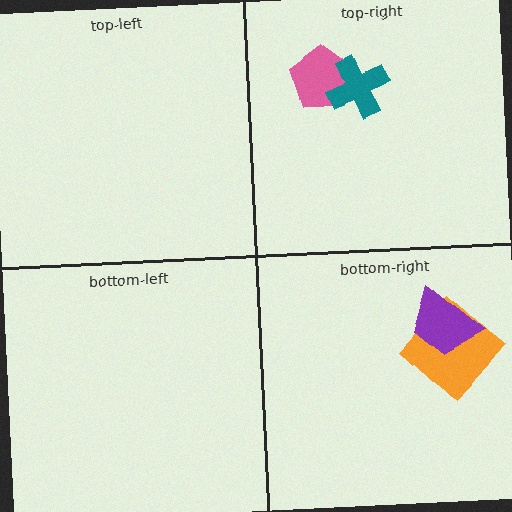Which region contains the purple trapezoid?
The bottom-right region.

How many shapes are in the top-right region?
2.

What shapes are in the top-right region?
The pink pentagon, the teal cross.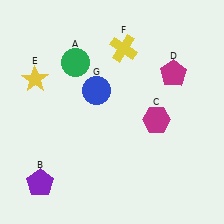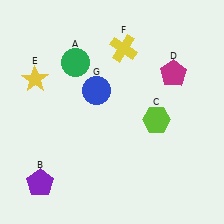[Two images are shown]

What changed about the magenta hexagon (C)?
In Image 1, C is magenta. In Image 2, it changed to lime.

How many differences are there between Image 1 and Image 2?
There is 1 difference between the two images.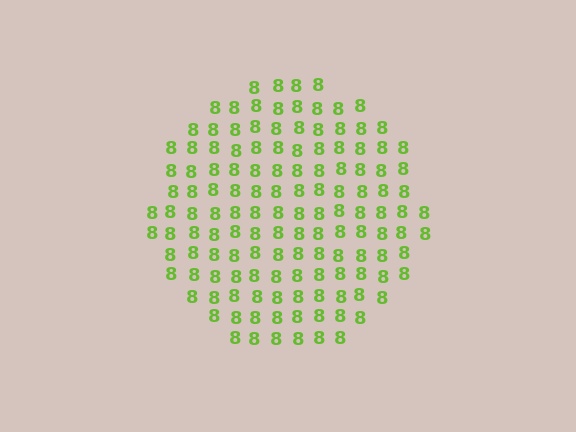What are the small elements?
The small elements are digit 8's.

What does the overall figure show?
The overall figure shows a circle.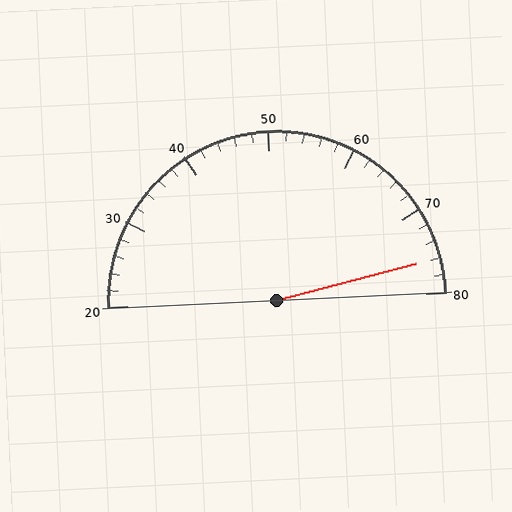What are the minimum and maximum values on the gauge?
The gauge ranges from 20 to 80.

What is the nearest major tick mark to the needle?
The nearest major tick mark is 80.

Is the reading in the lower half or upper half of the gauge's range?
The reading is in the upper half of the range (20 to 80).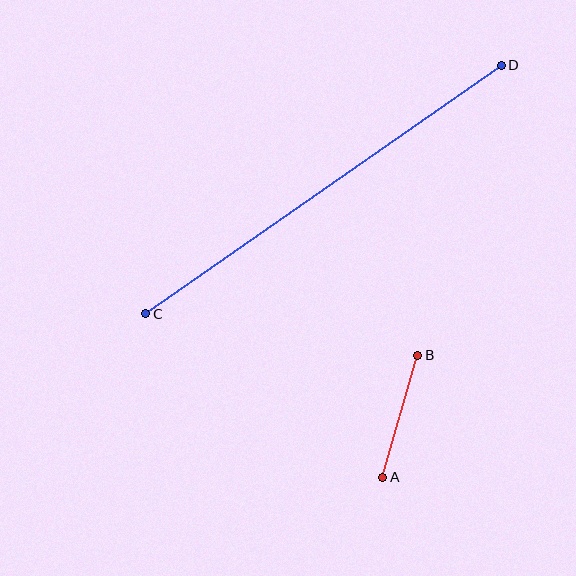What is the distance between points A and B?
The distance is approximately 127 pixels.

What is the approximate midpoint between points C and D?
The midpoint is at approximately (323, 190) pixels.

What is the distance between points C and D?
The distance is approximately 434 pixels.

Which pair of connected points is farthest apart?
Points C and D are farthest apart.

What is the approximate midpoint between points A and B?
The midpoint is at approximately (400, 416) pixels.